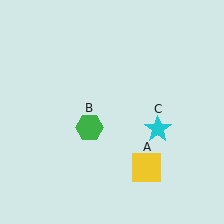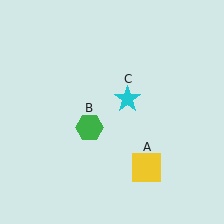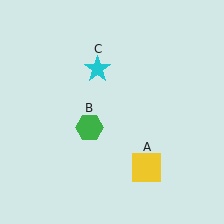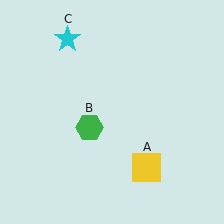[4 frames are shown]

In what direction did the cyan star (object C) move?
The cyan star (object C) moved up and to the left.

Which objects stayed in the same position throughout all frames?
Yellow square (object A) and green hexagon (object B) remained stationary.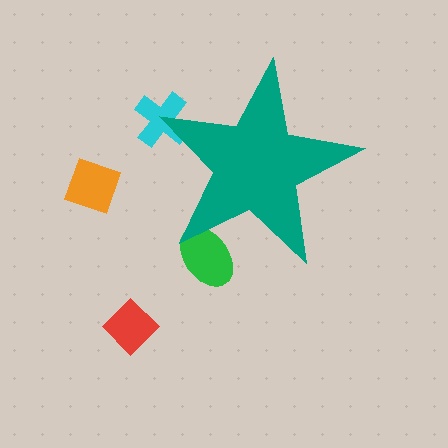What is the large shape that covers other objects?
A teal star.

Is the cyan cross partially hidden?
Yes, the cyan cross is partially hidden behind the teal star.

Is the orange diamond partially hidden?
No, the orange diamond is fully visible.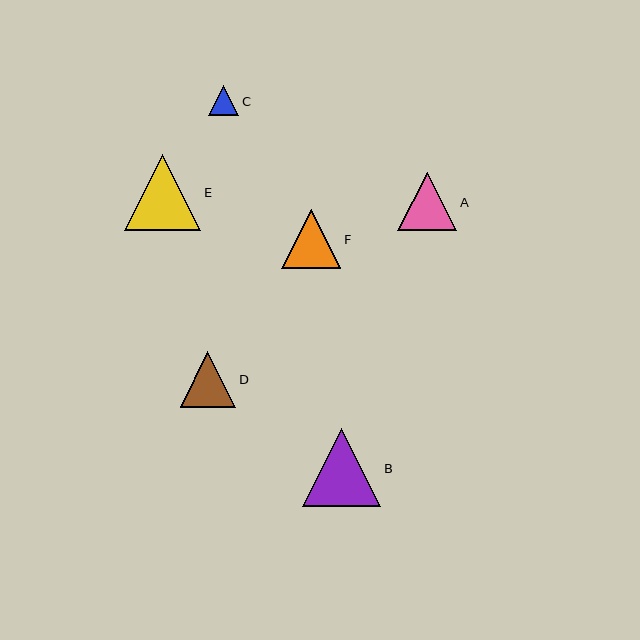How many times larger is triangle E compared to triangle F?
Triangle E is approximately 1.3 times the size of triangle F.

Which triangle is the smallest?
Triangle C is the smallest with a size of approximately 30 pixels.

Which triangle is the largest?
Triangle B is the largest with a size of approximately 78 pixels.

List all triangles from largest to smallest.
From largest to smallest: B, E, F, A, D, C.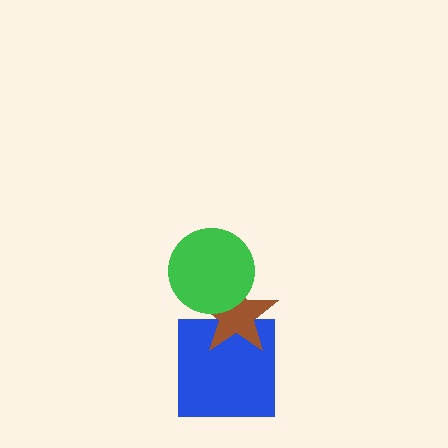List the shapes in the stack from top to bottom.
From top to bottom: the green circle, the brown star, the blue square.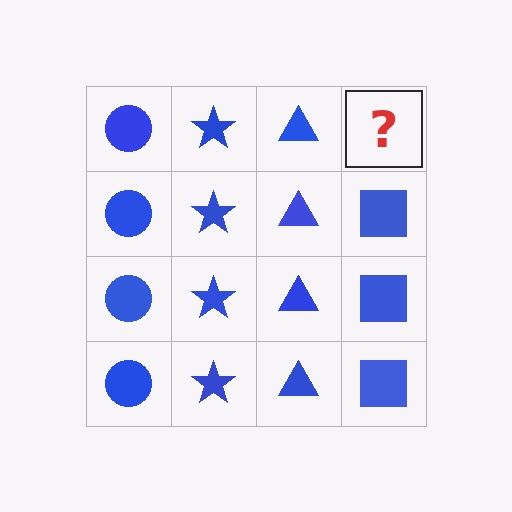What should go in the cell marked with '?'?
The missing cell should contain a blue square.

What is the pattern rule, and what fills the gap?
The rule is that each column has a consistent shape. The gap should be filled with a blue square.